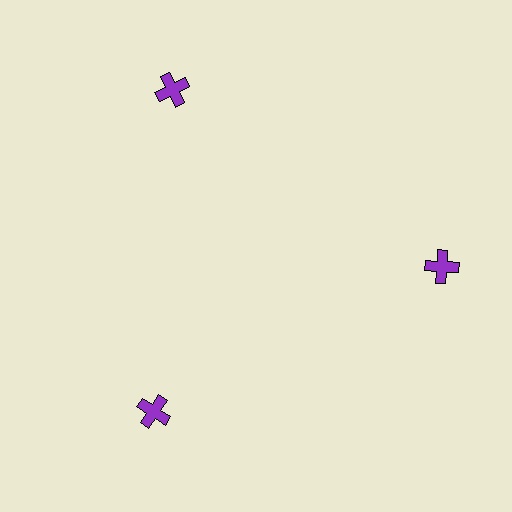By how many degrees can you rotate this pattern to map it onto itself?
The pattern maps onto itself every 120 degrees of rotation.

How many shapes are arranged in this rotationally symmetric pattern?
There are 3 shapes, arranged in 3 groups of 1.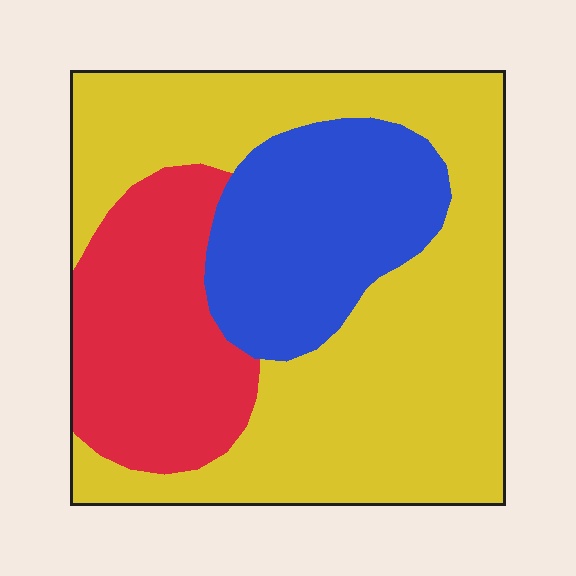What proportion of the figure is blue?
Blue takes up between a sixth and a third of the figure.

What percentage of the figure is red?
Red covers about 20% of the figure.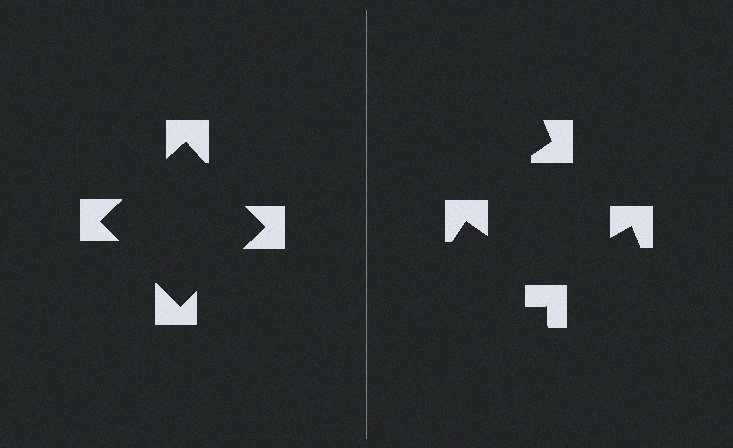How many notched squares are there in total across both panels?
8 — 4 on each side.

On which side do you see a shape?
An illusory square appears on the left side. On the right side the wedge cuts are rotated, so no coherent shape forms.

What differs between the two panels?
The notched squares are positioned identically on both sides; only the wedge orientations differ. On the left they align to a square; on the right they are misaligned.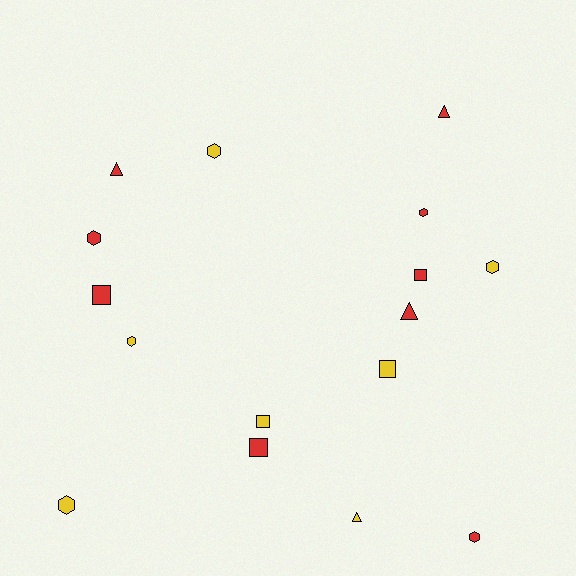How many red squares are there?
There are 3 red squares.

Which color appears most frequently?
Red, with 9 objects.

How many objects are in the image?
There are 16 objects.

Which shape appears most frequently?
Hexagon, with 7 objects.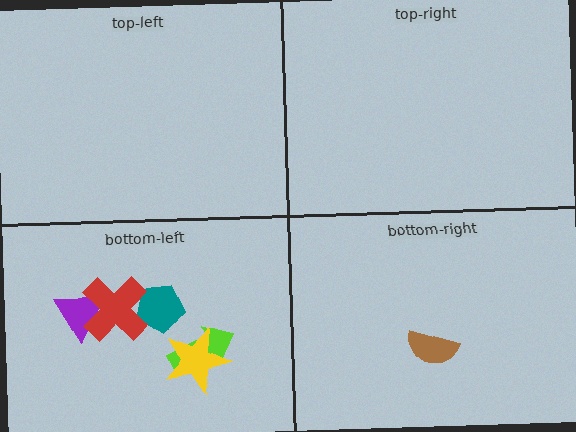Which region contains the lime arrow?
The bottom-left region.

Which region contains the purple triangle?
The bottom-left region.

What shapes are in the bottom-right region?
The brown semicircle.